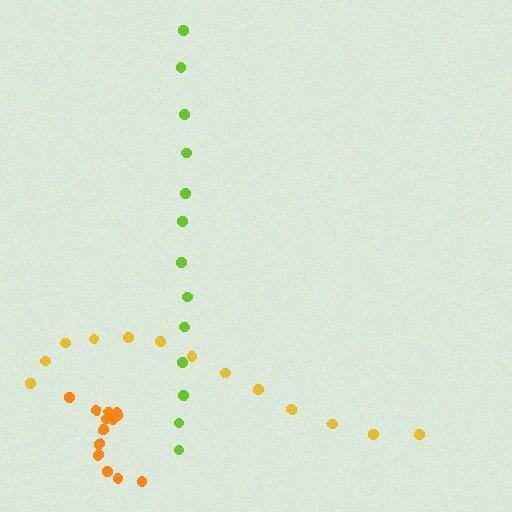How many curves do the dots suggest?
There are 3 distinct paths.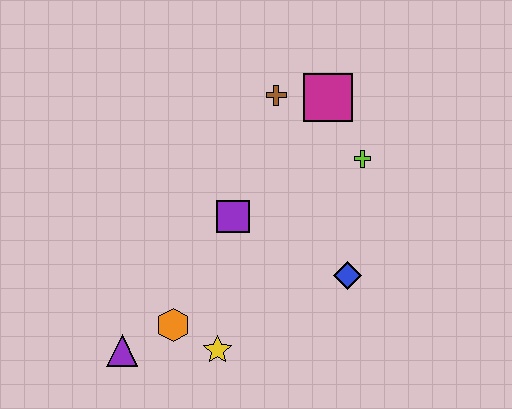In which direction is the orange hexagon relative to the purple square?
The orange hexagon is below the purple square.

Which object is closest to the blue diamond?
The lime cross is closest to the blue diamond.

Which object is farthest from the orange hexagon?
The magenta square is farthest from the orange hexagon.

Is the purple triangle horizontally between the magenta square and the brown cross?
No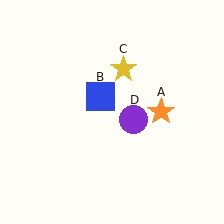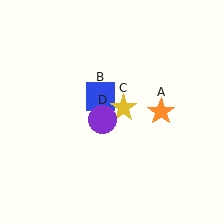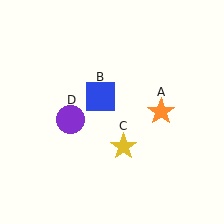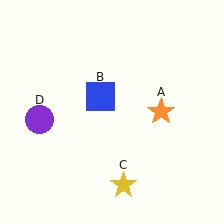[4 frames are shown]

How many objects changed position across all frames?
2 objects changed position: yellow star (object C), purple circle (object D).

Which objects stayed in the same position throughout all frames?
Orange star (object A) and blue square (object B) remained stationary.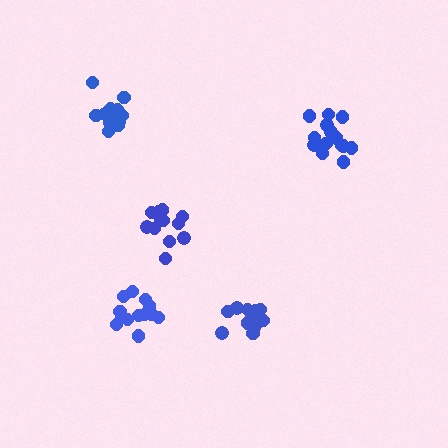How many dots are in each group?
Group 1: 12 dots, Group 2: 14 dots, Group 3: 12 dots, Group 4: 15 dots, Group 5: 13 dots (66 total).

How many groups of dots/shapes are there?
There are 5 groups.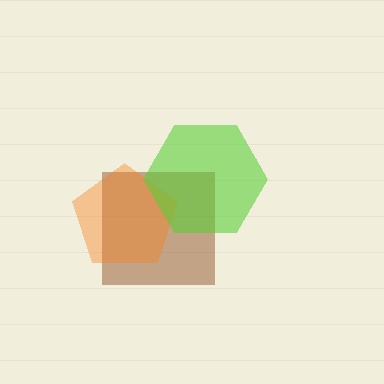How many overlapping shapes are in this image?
There are 3 overlapping shapes in the image.